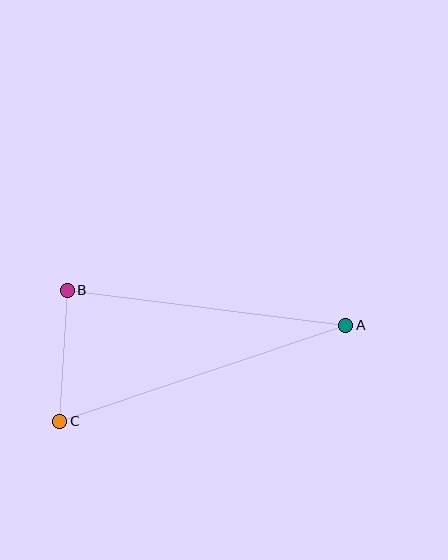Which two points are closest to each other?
Points B and C are closest to each other.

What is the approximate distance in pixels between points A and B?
The distance between A and B is approximately 281 pixels.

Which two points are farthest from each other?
Points A and C are farthest from each other.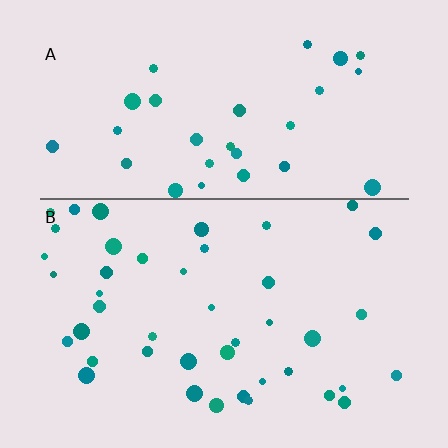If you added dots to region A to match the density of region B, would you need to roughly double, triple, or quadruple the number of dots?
Approximately double.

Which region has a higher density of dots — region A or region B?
B (the bottom).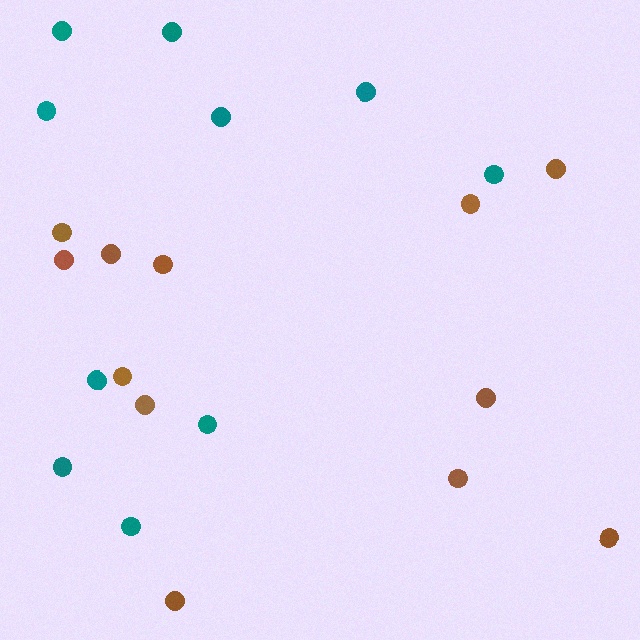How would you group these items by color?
There are 2 groups: one group of teal circles (10) and one group of brown circles (12).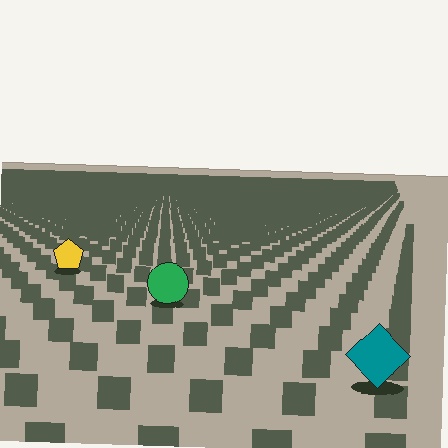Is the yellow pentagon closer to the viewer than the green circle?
No. The green circle is closer — you can tell from the texture gradient: the ground texture is coarser near it.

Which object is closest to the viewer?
The teal diamond is closest. The texture marks near it are larger and more spread out.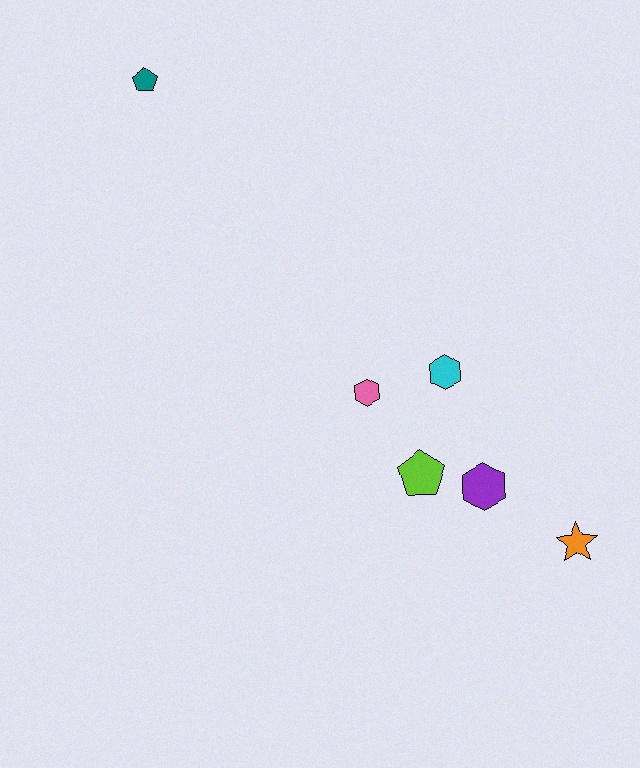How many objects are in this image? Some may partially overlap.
There are 6 objects.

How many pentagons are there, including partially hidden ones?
There are 2 pentagons.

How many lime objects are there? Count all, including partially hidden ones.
There is 1 lime object.